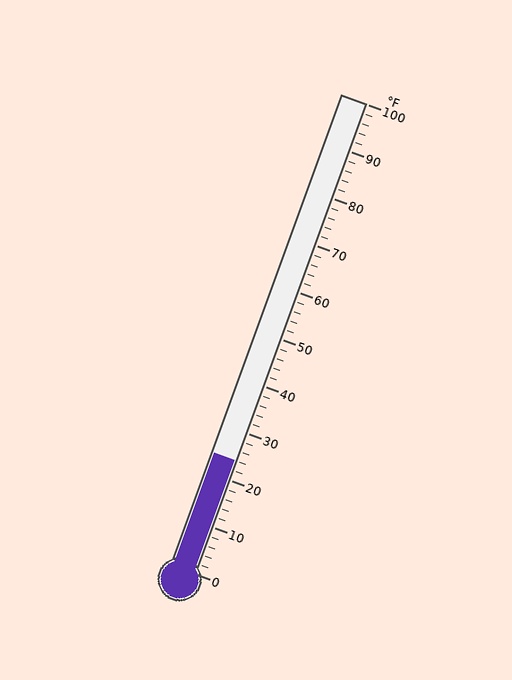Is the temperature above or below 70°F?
The temperature is below 70°F.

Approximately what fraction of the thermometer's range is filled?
The thermometer is filled to approximately 25% of its range.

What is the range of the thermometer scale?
The thermometer scale ranges from 0°F to 100°F.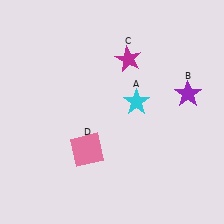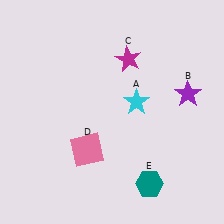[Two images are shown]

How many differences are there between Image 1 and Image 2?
There is 1 difference between the two images.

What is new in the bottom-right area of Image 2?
A teal hexagon (E) was added in the bottom-right area of Image 2.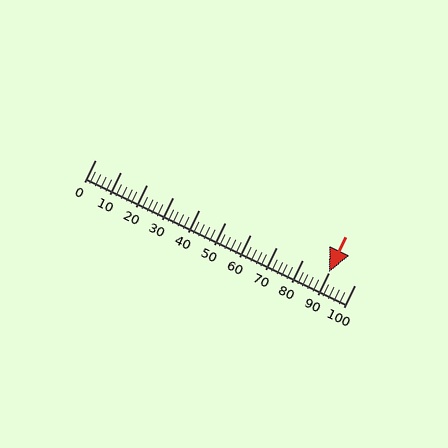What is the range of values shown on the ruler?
The ruler shows values from 0 to 100.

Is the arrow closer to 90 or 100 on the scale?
The arrow is closer to 90.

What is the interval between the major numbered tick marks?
The major tick marks are spaced 10 units apart.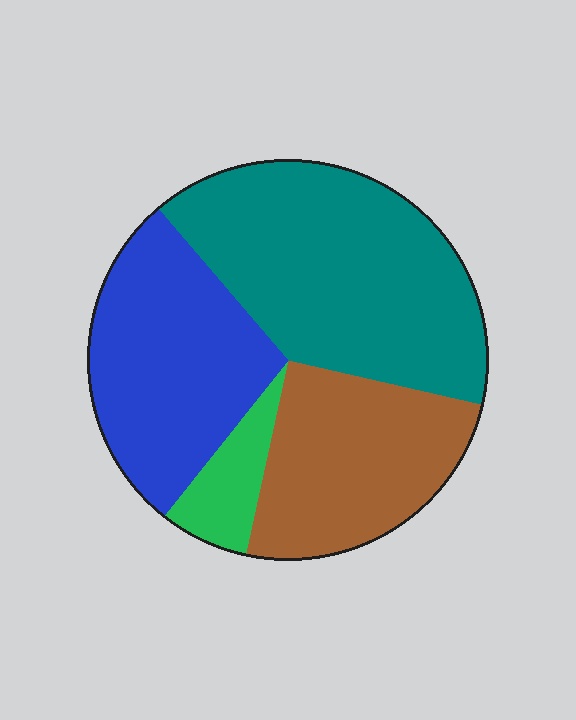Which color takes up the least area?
Green, at roughly 5%.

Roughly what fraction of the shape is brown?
Brown covers around 25% of the shape.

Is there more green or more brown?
Brown.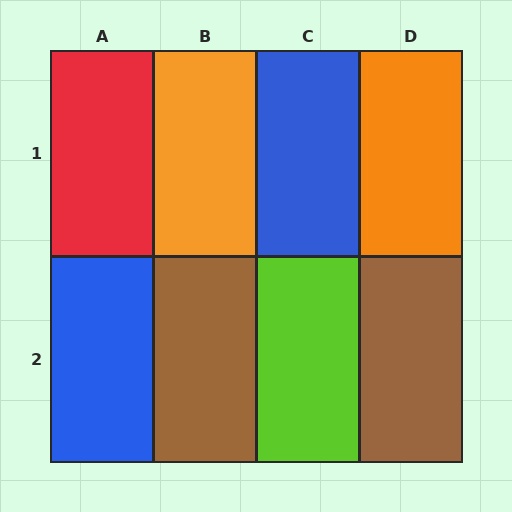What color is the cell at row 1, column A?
Red.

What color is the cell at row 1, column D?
Orange.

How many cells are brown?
2 cells are brown.